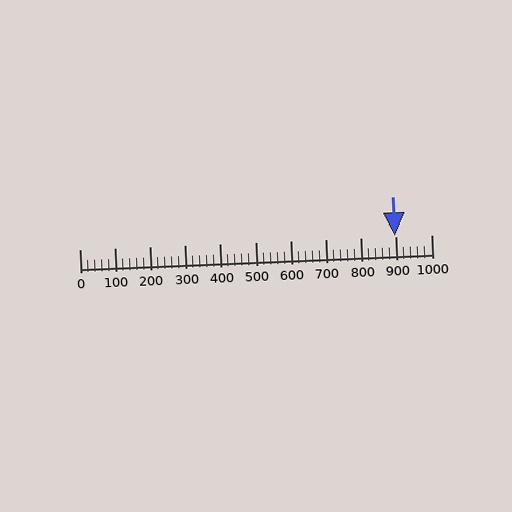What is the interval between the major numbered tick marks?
The major tick marks are spaced 100 units apart.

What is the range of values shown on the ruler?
The ruler shows values from 0 to 1000.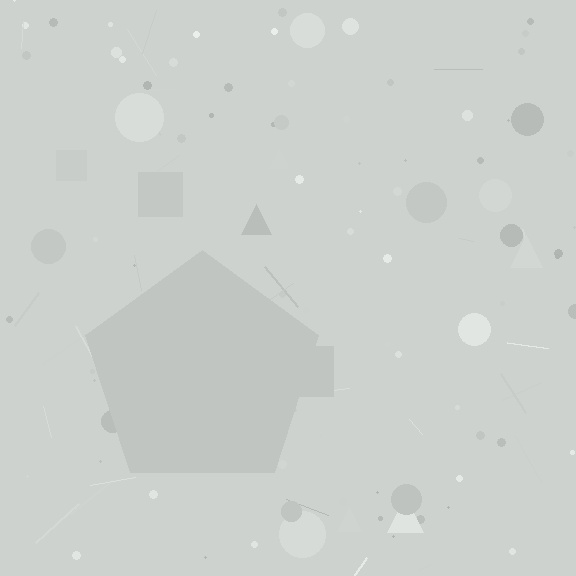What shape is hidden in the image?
A pentagon is hidden in the image.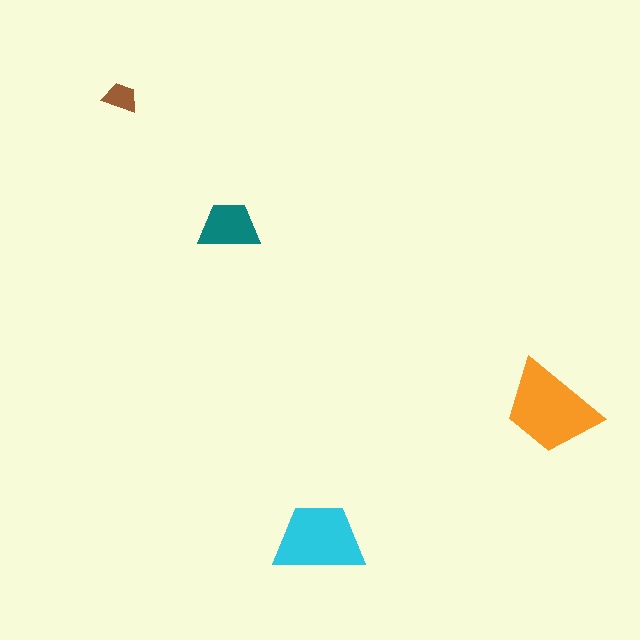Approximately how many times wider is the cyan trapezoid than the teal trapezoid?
About 1.5 times wider.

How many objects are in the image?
There are 4 objects in the image.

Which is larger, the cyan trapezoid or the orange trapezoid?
The orange one.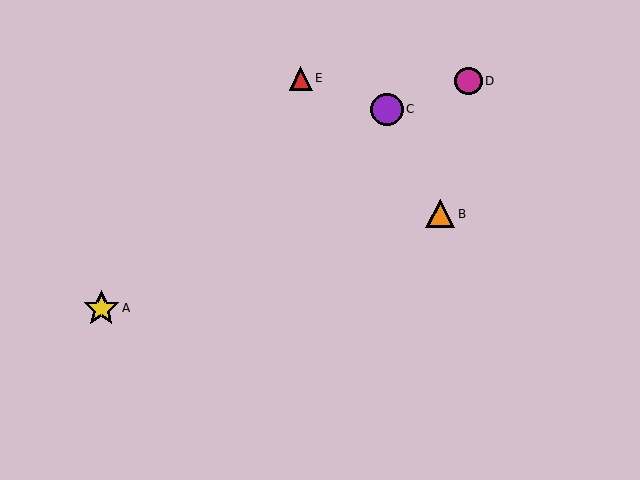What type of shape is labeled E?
Shape E is a red triangle.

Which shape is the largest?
The yellow star (labeled A) is the largest.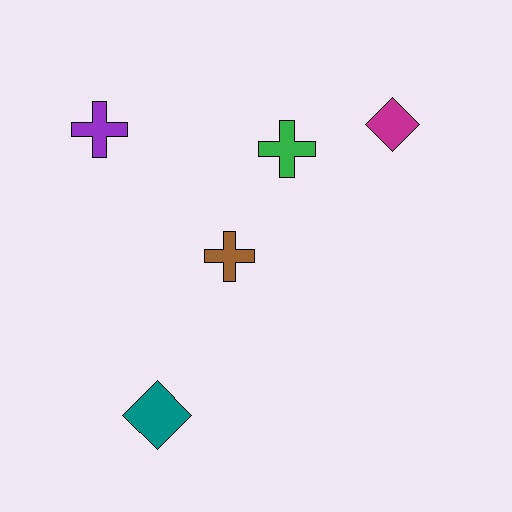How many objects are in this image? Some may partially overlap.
There are 5 objects.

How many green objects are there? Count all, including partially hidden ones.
There is 1 green object.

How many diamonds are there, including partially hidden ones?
There are 2 diamonds.